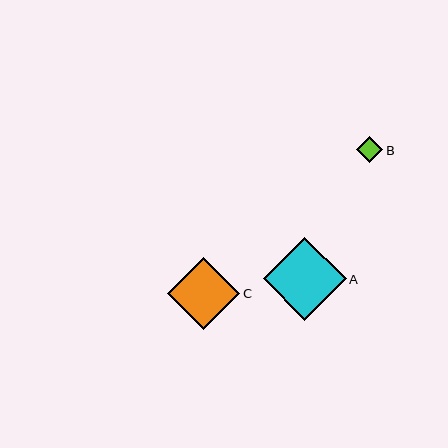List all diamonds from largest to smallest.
From largest to smallest: A, C, B.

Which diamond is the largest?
Diamond A is the largest with a size of approximately 83 pixels.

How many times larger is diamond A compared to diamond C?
Diamond A is approximately 1.1 times the size of diamond C.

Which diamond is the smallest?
Diamond B is the smallest with a size of approximately 26 pixels.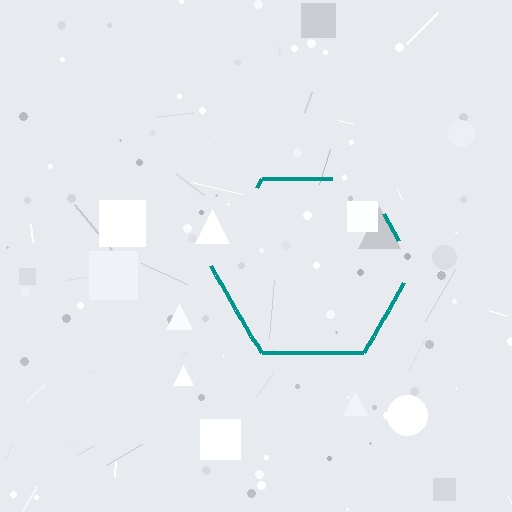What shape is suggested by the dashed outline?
The dashed outline suggests a hexagon.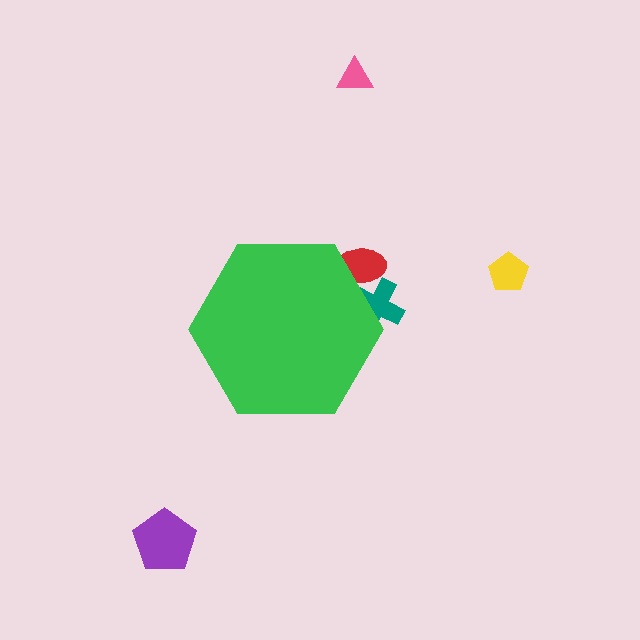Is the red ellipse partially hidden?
Yes, the red ellipse is partially hidden behind the green hexagon.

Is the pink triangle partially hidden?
No, the pink triangle is fully visible.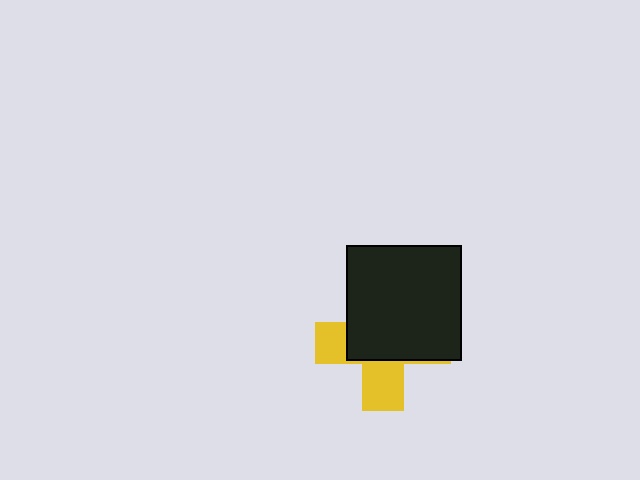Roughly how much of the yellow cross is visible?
A small part of it is visible (roughly 36%).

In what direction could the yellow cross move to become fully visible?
The yellow cross could move down. That would shift it out from behind the black square entirely.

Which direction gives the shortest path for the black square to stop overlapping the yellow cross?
Moving up gives the shortest separation.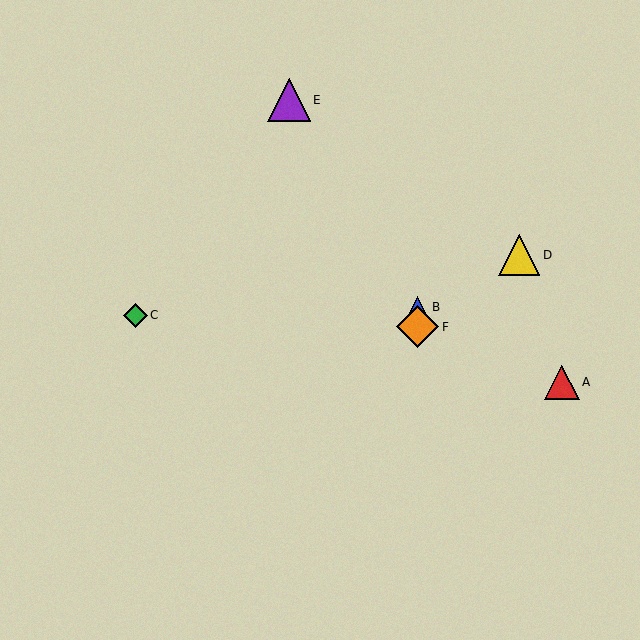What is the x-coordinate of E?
Object E is at x≈289.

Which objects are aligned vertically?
Objects B, F are aligned vertically.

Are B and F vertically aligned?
Yes, both are at x≈418.